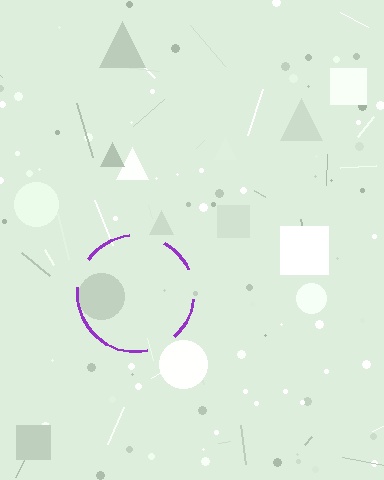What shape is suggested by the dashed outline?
The dashed outline suggests a circle.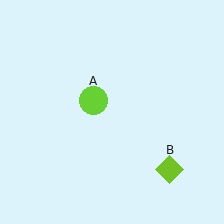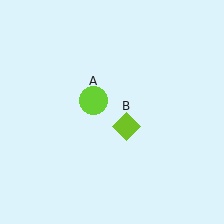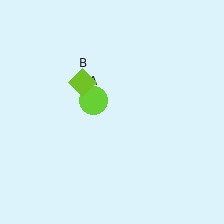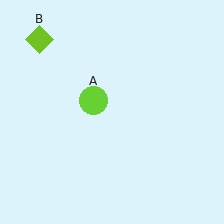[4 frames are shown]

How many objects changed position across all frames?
1 object changed position: lime diamond (object B).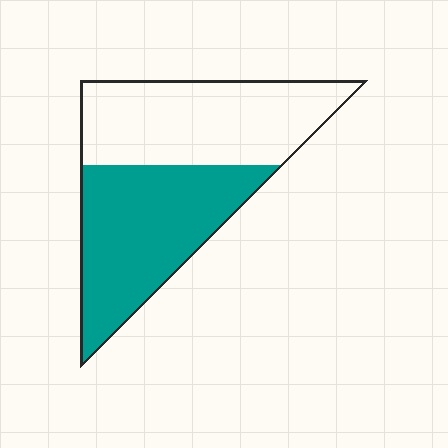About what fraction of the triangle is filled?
About one half (1/2).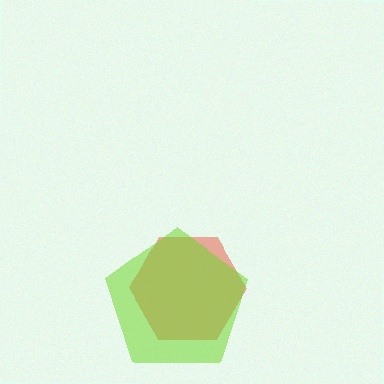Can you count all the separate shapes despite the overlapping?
Yes, there are 2 separate shapes.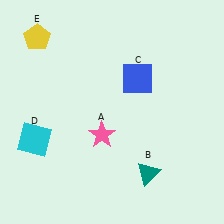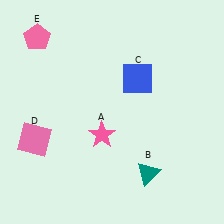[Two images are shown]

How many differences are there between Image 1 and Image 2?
There are 2 differences between the two images.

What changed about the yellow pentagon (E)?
In Image 1, E is yellow. In Image 2, it changed to pink.